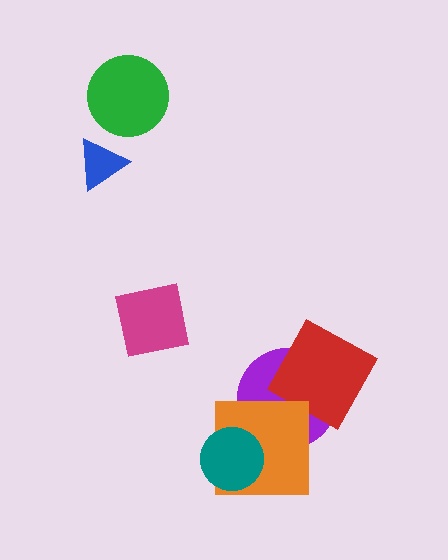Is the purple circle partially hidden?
Yes, it is partially covered by another shape.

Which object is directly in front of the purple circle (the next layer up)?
The red square is directly in front of the purple circle.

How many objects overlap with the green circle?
0 objects overlap with the green circle.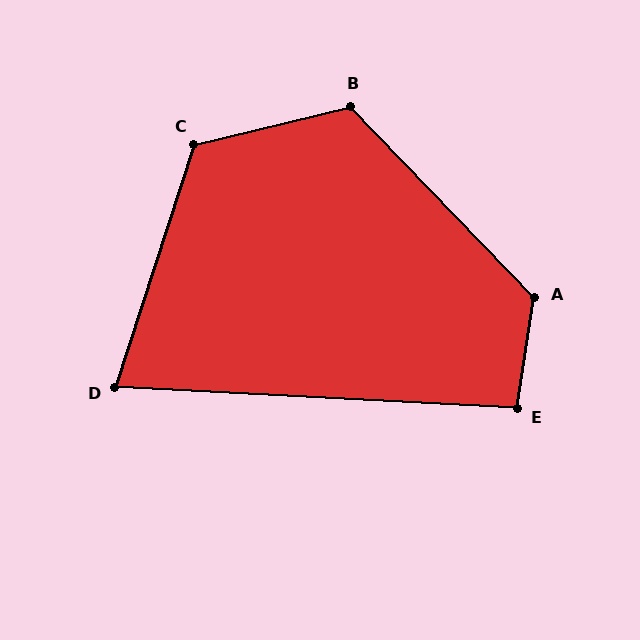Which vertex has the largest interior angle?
A, at approximately 127 degrees.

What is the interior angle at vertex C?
Approximately 122 degrees (obtuse).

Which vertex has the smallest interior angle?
D, at approximately 75 degrees.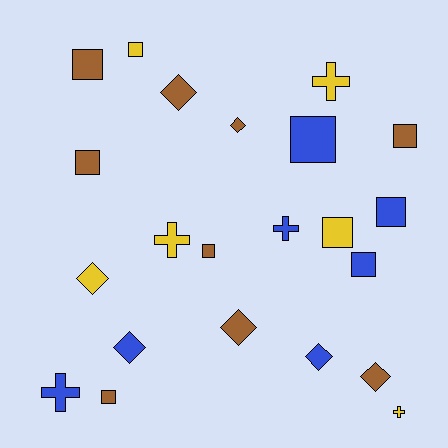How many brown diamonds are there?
There are 4 brown diamonds.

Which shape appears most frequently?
Square, with 10 objects.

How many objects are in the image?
There are 22 objects.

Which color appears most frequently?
Brown, with 9 objects.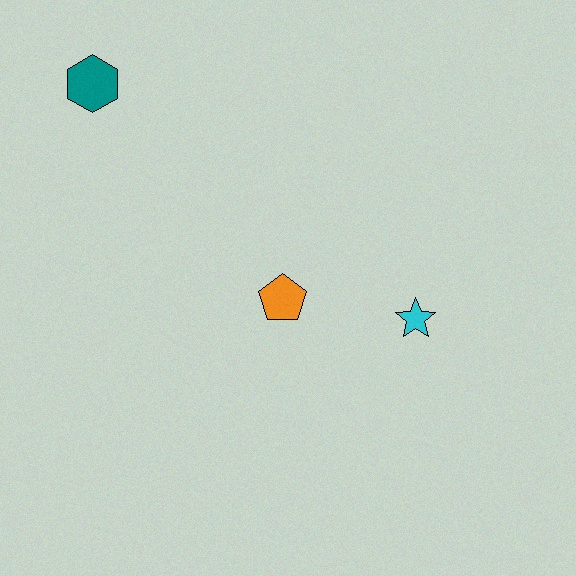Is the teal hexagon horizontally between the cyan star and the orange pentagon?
No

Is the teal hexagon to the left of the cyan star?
Yes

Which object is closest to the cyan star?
The orange pentagon is closest to the cyan star.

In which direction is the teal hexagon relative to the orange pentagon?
The teal hexagon is above the orange pentagon.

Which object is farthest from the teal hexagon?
The cyan star is farthest from the teal hexagon.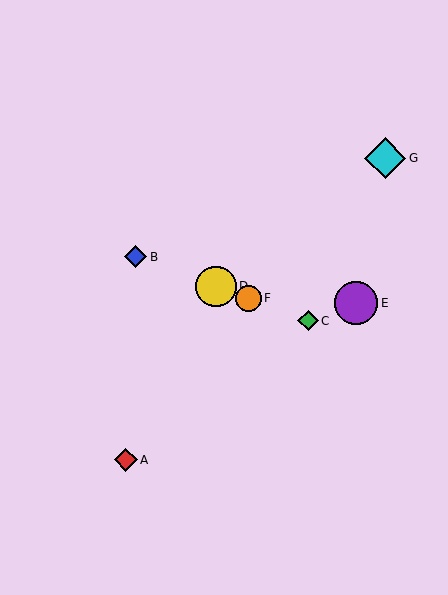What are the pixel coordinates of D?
Object D is at (216, 286).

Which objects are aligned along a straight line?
Objects B, C, D, F are aligned along a straight line.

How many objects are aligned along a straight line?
4 objects (B, C, D, F) are aligned along a straight line.